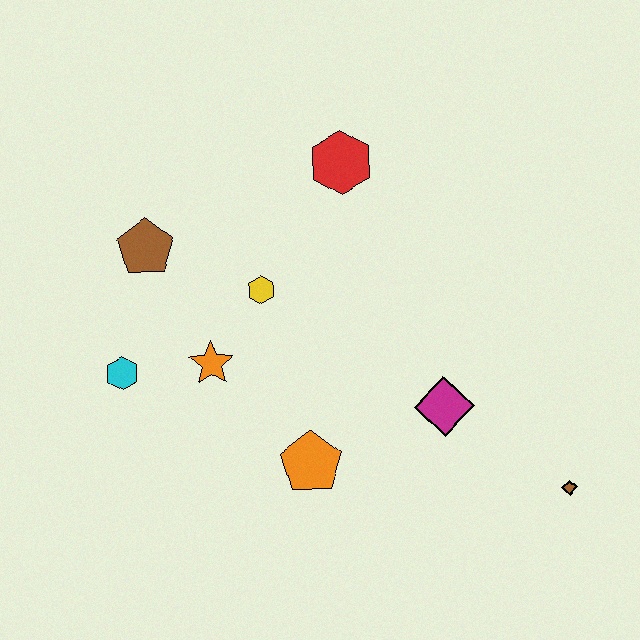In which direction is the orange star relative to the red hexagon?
The orange star is below the red hexagon.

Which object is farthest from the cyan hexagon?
The brown diamond is farthest from the cyan hexagon.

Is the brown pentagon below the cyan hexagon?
No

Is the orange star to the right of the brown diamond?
No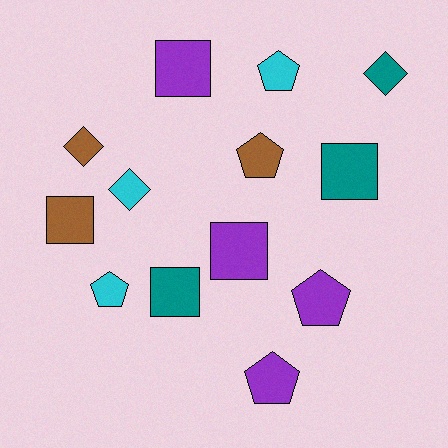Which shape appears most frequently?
Square, with 5 objects.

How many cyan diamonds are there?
There is 1 cyan diamond.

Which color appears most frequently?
Purple, with 4 objects.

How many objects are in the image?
There are 13 objects.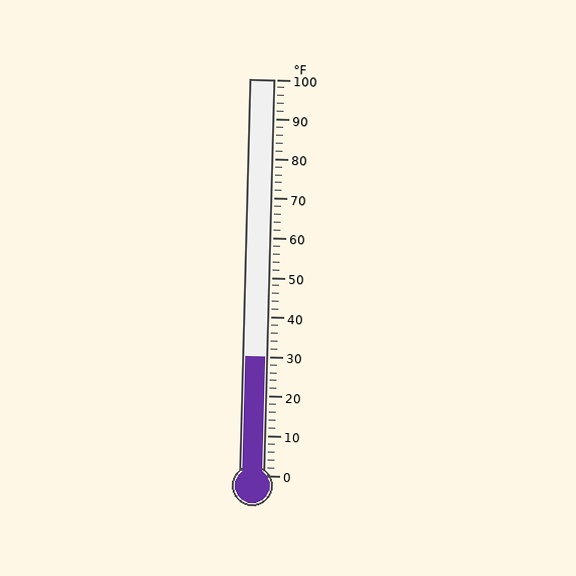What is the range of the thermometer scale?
The thermometer scale ranges from 0°F to 100°F.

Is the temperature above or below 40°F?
The temperature is below 40°F.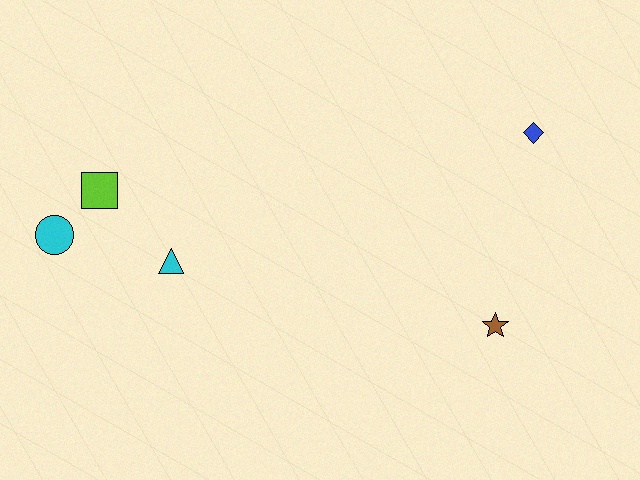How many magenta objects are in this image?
There are no magenta objects.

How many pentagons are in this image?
There are no pentagons.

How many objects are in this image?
There are 5 objects.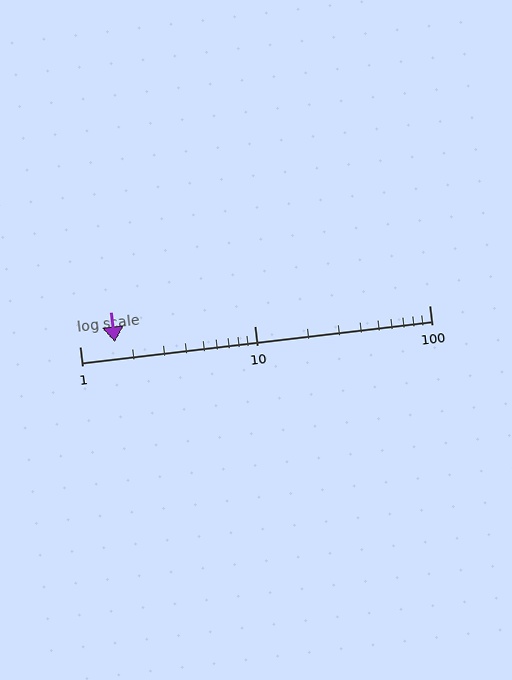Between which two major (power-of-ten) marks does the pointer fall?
The pointer is between 1 and 10.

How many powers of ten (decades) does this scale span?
The scale spans 2 decades, from 1 to 100.